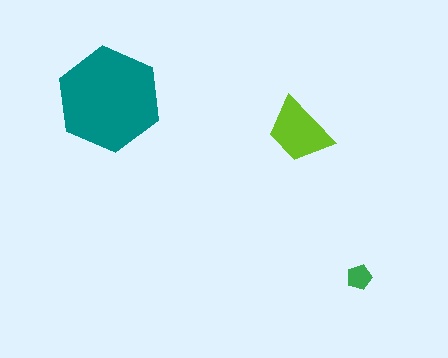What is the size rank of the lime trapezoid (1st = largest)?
2nd.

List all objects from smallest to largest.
The green pentagon, the lime trapezoid, the teal hexagon.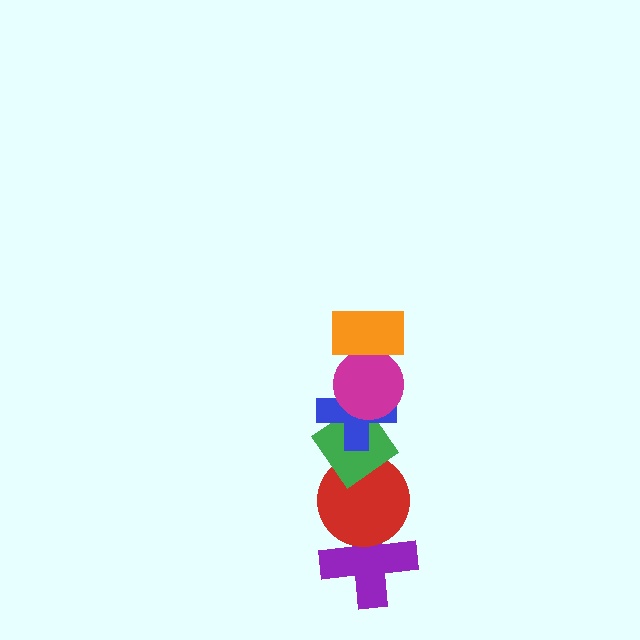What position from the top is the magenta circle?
The magenta circle is 2nd from the top.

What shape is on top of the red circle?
The green diamond is on top of the red circle.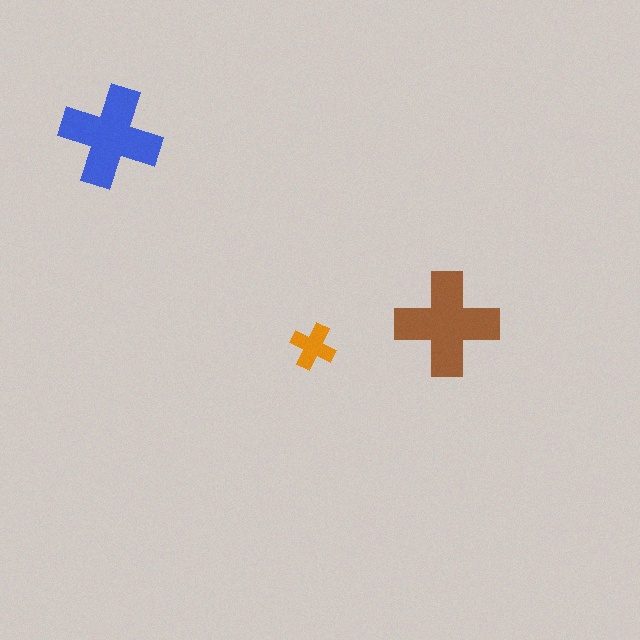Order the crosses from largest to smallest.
the brown one, the blue one, the orange one.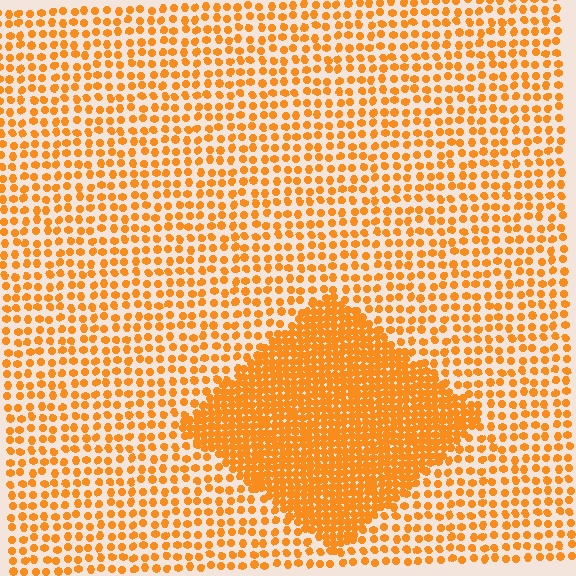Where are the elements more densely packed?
The elements are more densely packed inside the diamond boundary.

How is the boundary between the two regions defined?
The boundary is defined by a change in element density (approximately 2.4x ratio). All elements are the same color, size, and shape.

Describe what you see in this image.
The image contains small orange elements arranged at two different densities. A diamond-shaped region is visible where the elements are more densely packed than the surrounding area.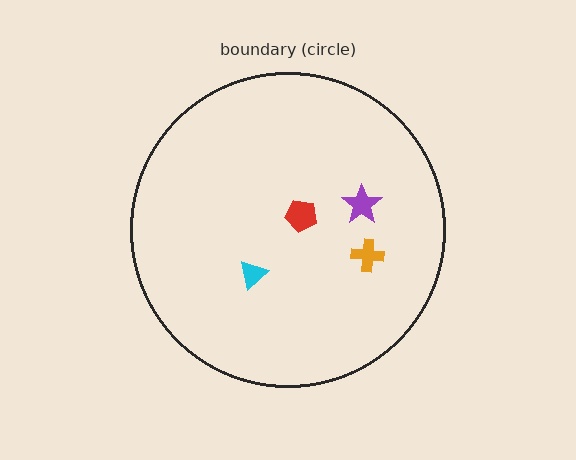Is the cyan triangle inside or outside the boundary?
Inside.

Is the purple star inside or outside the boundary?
Inside.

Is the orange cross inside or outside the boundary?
Inside.